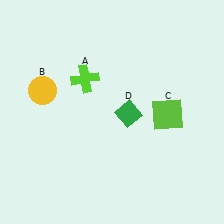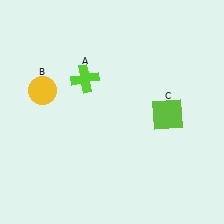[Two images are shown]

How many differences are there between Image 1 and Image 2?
There is 1 difference between the two images.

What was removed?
The green diamond (D) was removed in Image 2.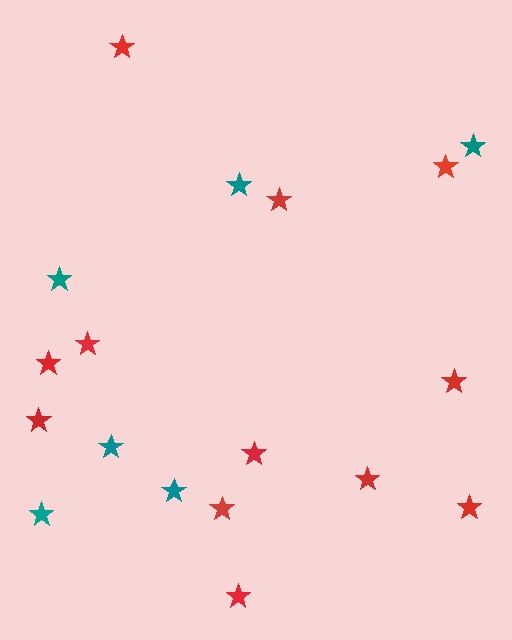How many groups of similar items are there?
There are 2 groups: one group of teal stars (6) and one group of red stars (12).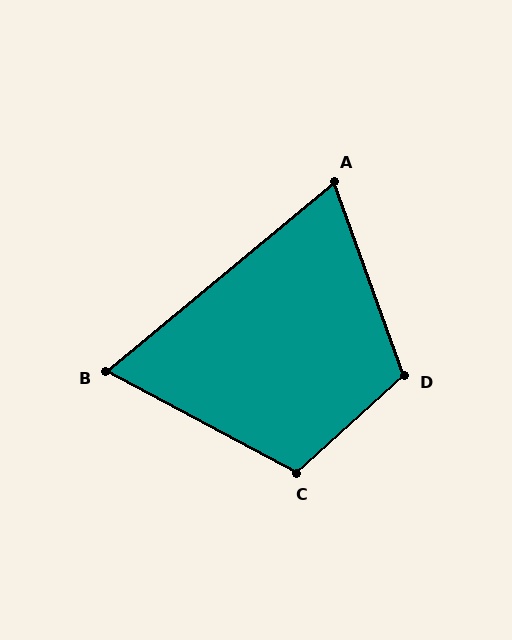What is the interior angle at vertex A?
Approximately 70 degrees (acute).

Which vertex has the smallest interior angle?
B, at approximately 68 degrees.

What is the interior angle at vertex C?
Approximately 110 degrees (obtuse).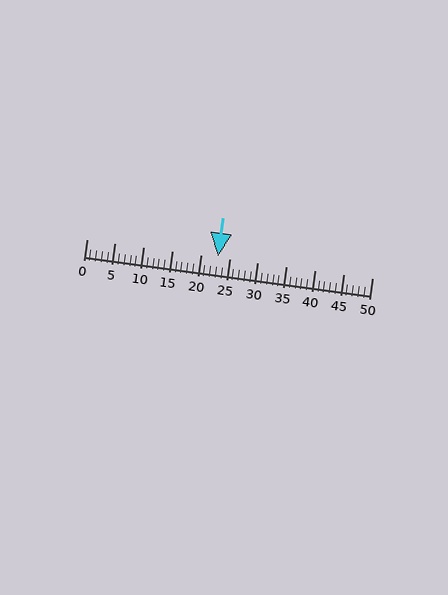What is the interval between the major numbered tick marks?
The major tick marks are spaced 5 units apart.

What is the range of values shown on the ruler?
The ruler shows values from 0 to 50.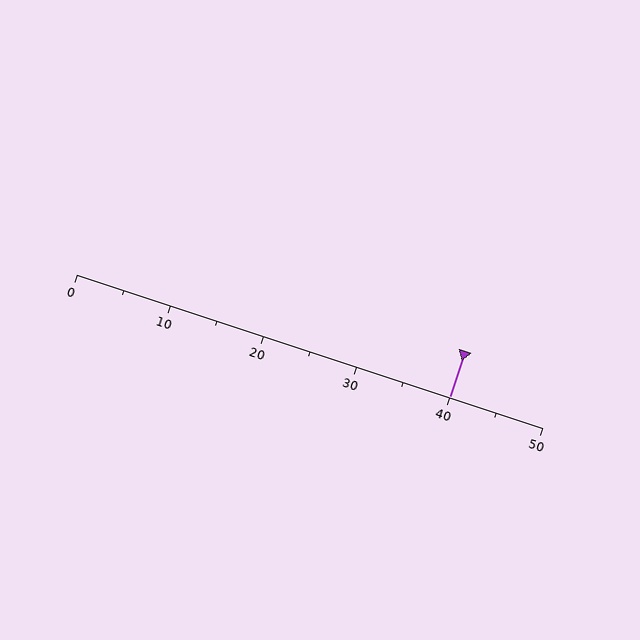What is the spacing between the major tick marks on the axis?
The major ticks are spaced 10 apart.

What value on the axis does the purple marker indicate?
The marker indicates approximately 40.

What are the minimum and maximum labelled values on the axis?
The axis runs from 0 to 50.